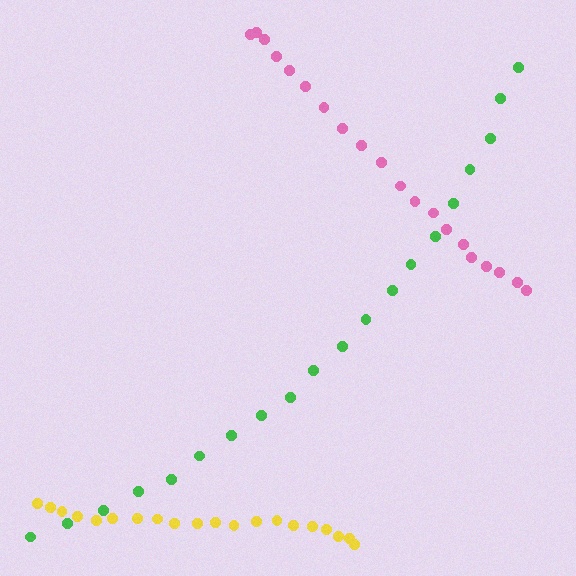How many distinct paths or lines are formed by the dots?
There are 3 distinct paths.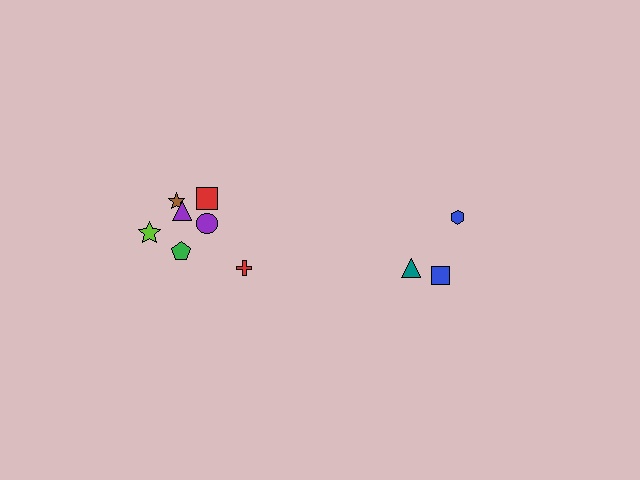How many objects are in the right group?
There are 3 objects.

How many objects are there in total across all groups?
There are 10 objects.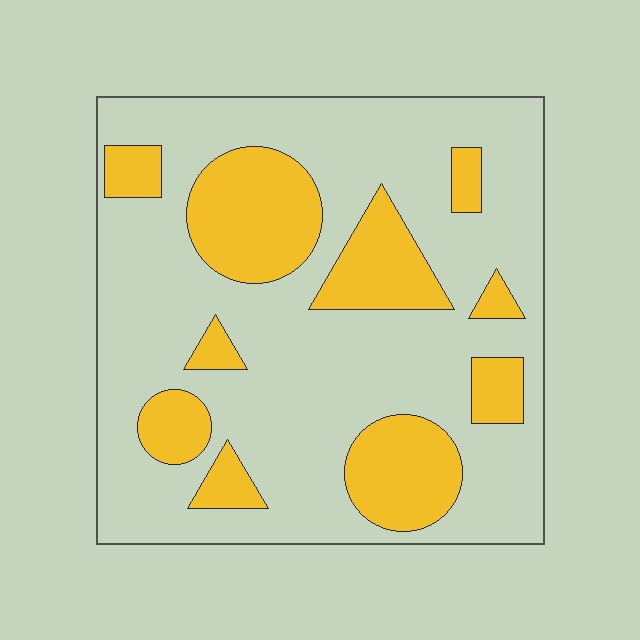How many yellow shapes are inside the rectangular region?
10.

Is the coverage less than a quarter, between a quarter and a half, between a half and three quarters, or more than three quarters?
Between a quarter and a half.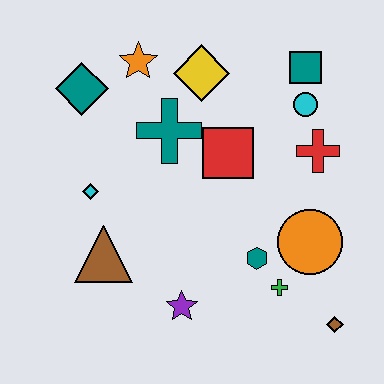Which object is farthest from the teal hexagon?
The teal diamond is farthest from the teal hexagon.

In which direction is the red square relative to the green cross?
The red square is above the green cross.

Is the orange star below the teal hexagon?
No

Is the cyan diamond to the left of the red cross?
Yes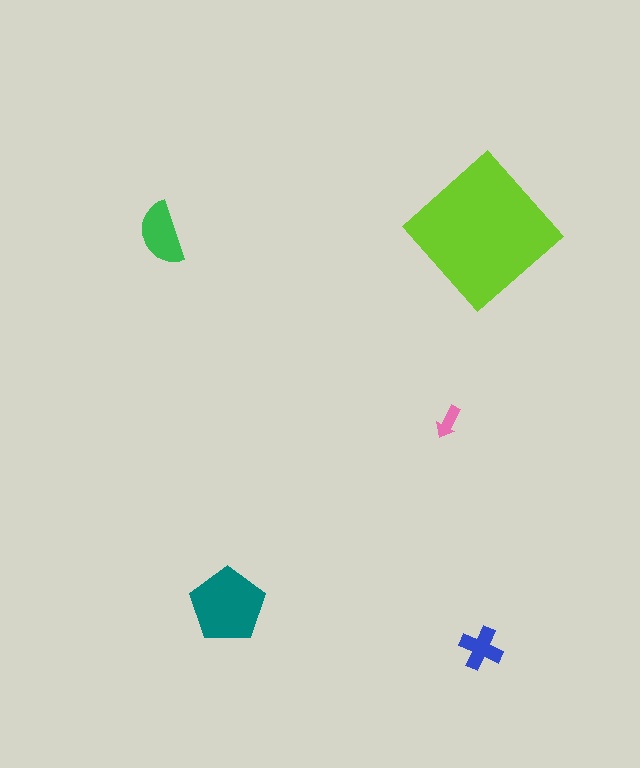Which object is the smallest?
The pink arrow.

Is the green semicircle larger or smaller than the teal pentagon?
Smaller.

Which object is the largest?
The lime diamond.